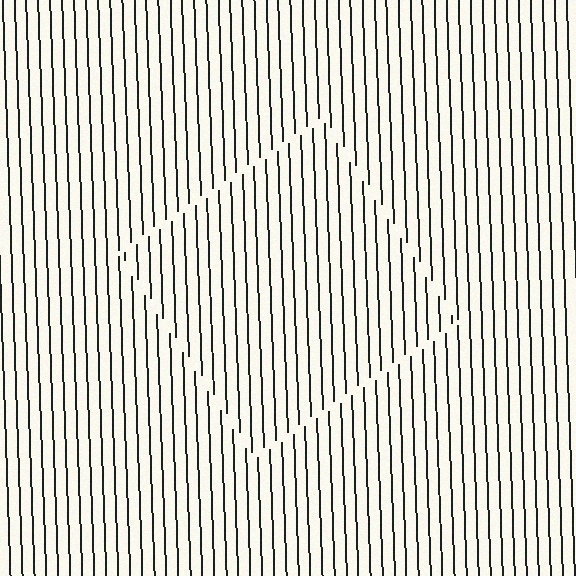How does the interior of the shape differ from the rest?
The interior of the shape contains the same grating, shifted by half a period — the contour is defined by the phase discontinuity where line-ends from the inner and outer gratings abut.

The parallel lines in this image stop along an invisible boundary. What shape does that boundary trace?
An illusory square. The interior of the shape contains the same grating, shifted by half a period — the contour is defined by the phase discontinuity where line-ends from the inner and outer gratings abut.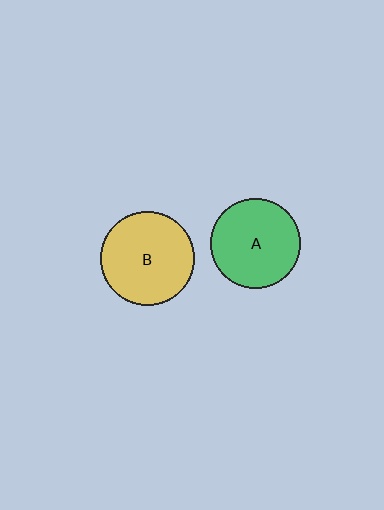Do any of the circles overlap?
No, none of the circles overlap.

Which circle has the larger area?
Circle B (yellow).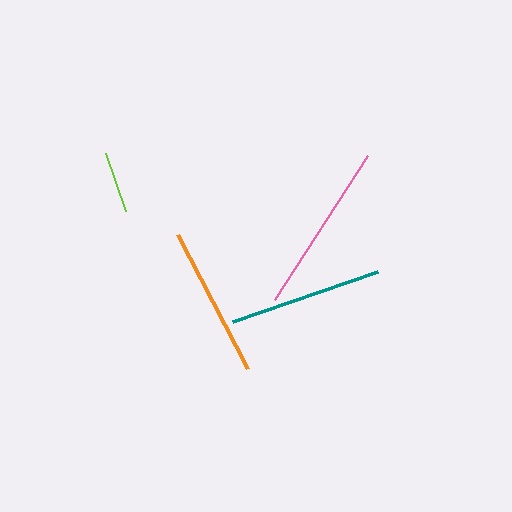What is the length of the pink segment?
The pink segment is approximately 171 pixels long.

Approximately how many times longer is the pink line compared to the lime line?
The pink line is approximately 2.8 times the length of the lime line.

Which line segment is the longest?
The pink line is the longest at approximately 171 pixels.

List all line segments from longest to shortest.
From longest to shortest: pink, teal, orange, lime.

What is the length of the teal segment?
The teal segment is approximately 153 pixels long.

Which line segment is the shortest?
The lime line is the shortest at approximately 61 pixels.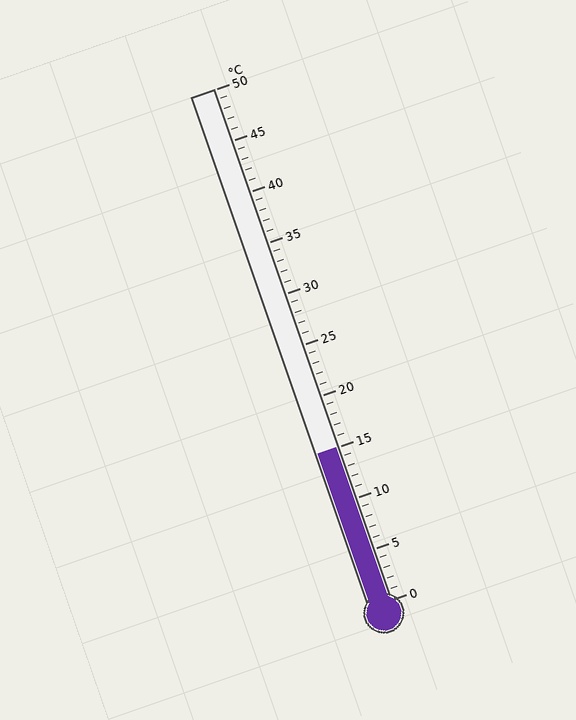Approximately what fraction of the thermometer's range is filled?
The thermometer is filled to approximately 30% of its range.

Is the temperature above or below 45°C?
The temperature is below 45°C.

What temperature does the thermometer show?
The thermometer shows approximately 15°C.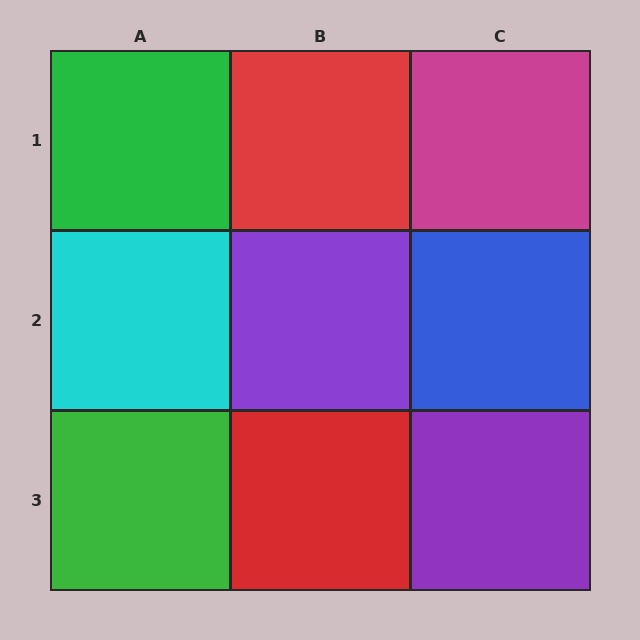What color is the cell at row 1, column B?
Red.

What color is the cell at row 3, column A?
Green.